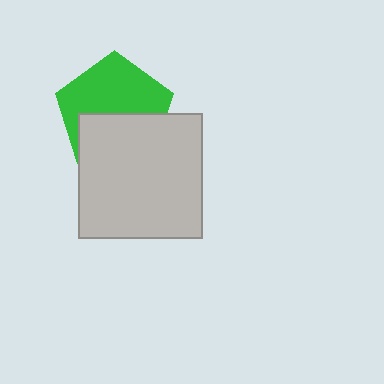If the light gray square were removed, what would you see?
You would see the complete green pentagon.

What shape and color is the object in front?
The object in front is a light gray square.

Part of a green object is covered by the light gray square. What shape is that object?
It is a pentagon.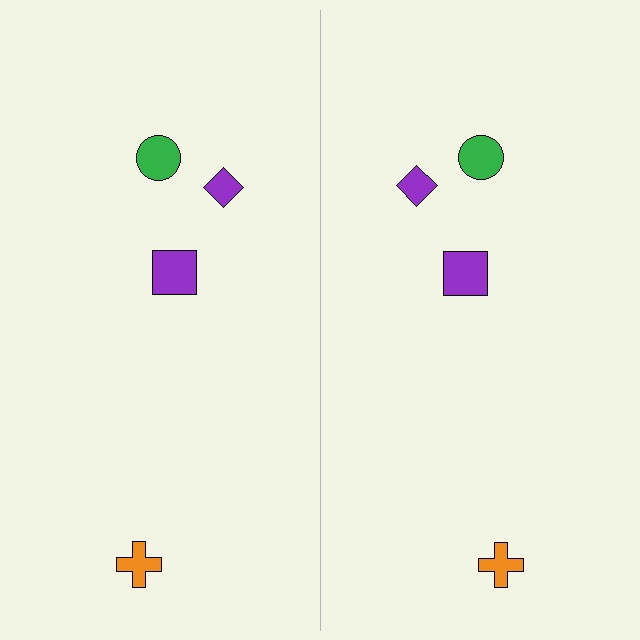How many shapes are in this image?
There are 8 shapes in this image.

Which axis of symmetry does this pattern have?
The pattern has a vertical axis of symmetry running through the center of the image.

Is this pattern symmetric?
Yes, this pattern has bilateral (reflection) symmetry.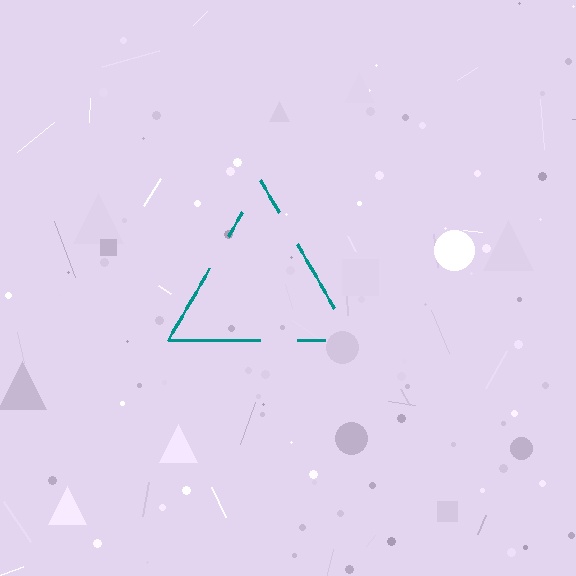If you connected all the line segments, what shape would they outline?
They would outline a triangle.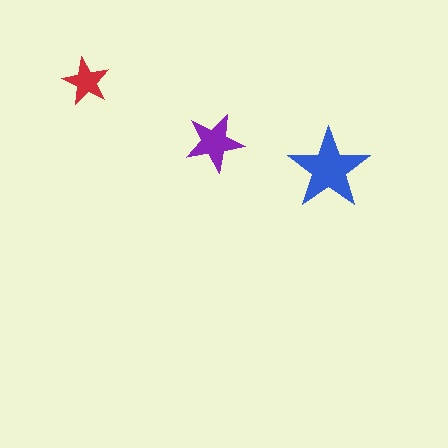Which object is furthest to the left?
The red star is leftmost.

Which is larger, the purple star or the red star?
The purple one.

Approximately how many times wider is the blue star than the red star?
About 1.5 times wider.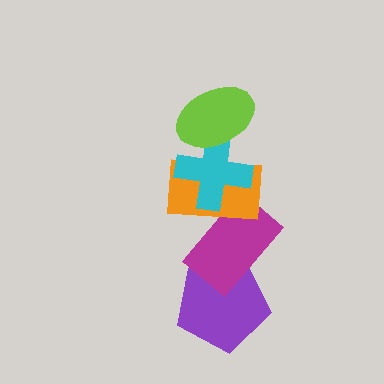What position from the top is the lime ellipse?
The lime ellipse is 1st from the top.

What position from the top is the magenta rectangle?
The magenta rectangle is 4th from the top.